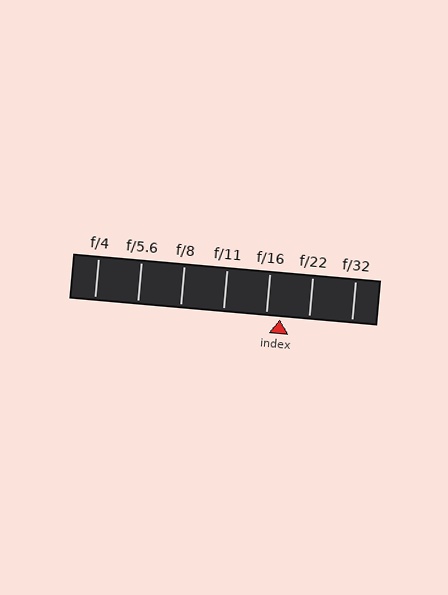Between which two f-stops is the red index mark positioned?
The index mark is between f/16 and f/22.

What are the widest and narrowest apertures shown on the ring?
The widest aperture shown is f/4 and the narrowest is f/32.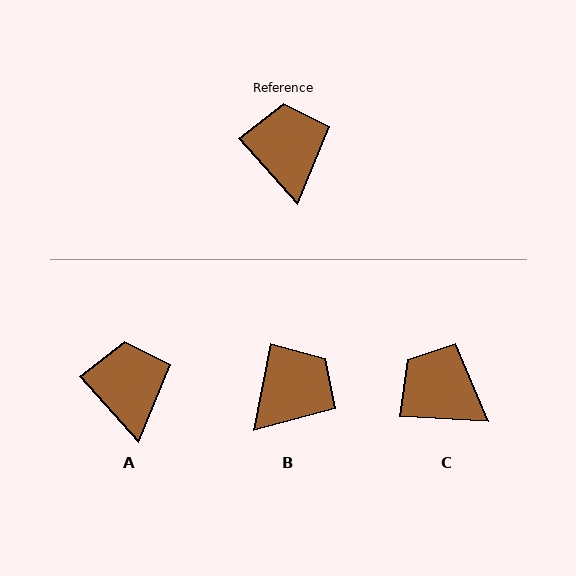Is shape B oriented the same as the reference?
No, it is off by about 53 degrees.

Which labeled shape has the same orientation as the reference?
A.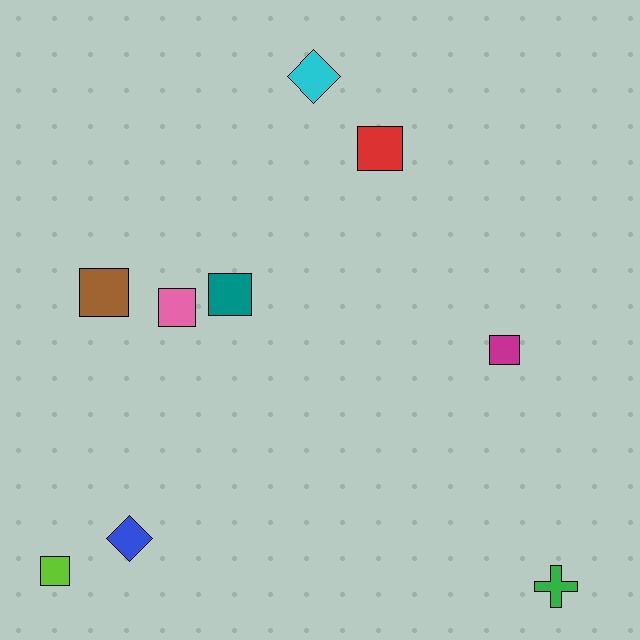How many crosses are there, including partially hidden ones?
There is 1 cross.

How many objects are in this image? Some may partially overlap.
There are 9 objects.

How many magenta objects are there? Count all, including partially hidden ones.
There is 1 magenta object.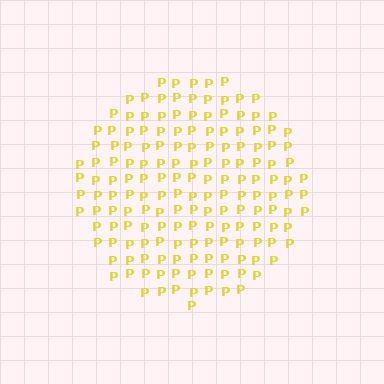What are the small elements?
The small elements are letter P's.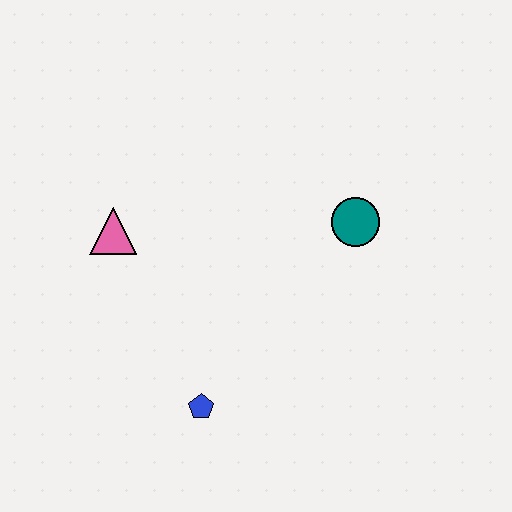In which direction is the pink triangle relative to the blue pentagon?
The pink triangle is above the blue pentagon.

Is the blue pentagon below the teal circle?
Yes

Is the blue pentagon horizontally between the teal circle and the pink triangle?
Yes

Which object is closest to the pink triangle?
The blue pentagon is closest to the pink triangle.